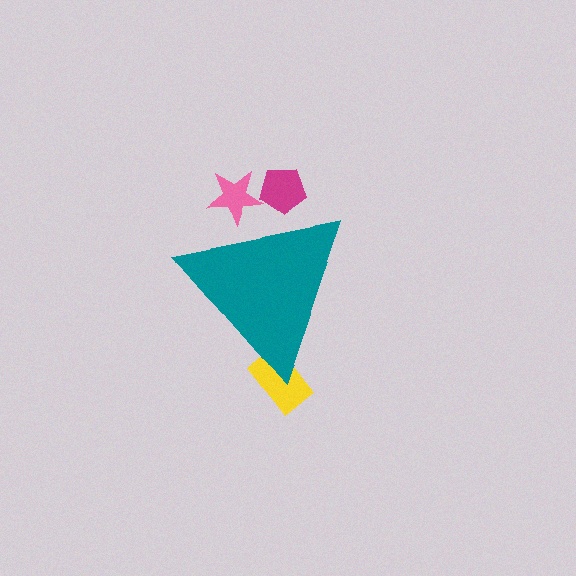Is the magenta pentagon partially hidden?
Yes, the magenta pentagon is partially hidden behind the teal triangle.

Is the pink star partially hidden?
Yes, the pink star is partially hidden behind the teal triangle.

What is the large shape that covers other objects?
A teal triangle.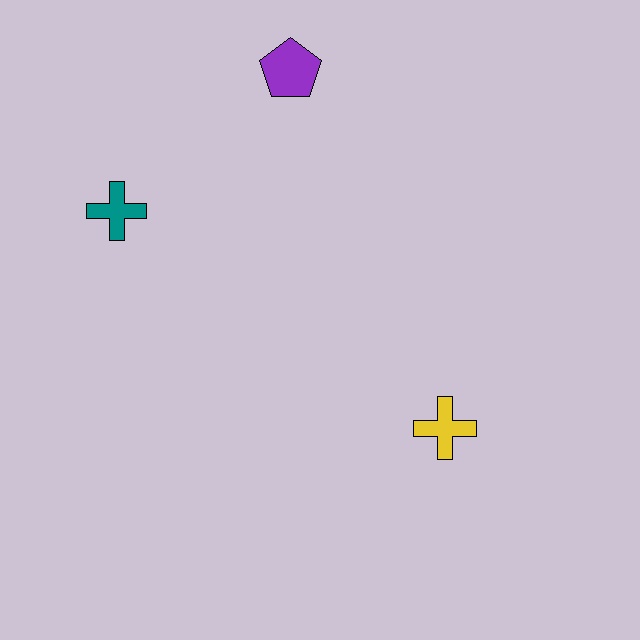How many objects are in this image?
There are 3 objects.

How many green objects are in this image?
There are no green objects.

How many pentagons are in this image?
There is 1 pentagon.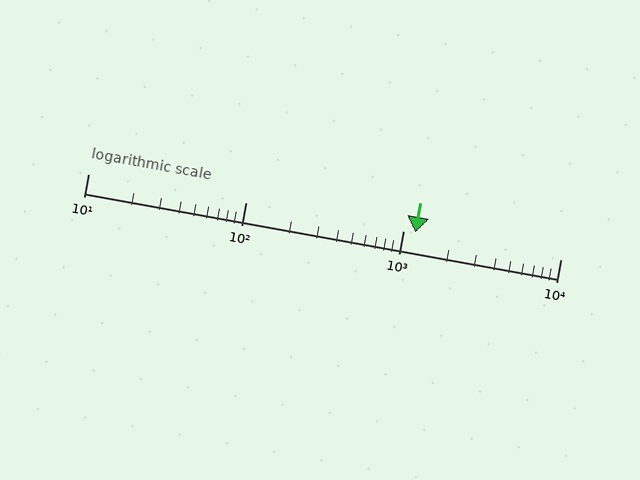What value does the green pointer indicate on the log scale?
The pointer indicates approximately 1200.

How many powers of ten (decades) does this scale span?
The scale spans 3 decades, from 10 to 10000.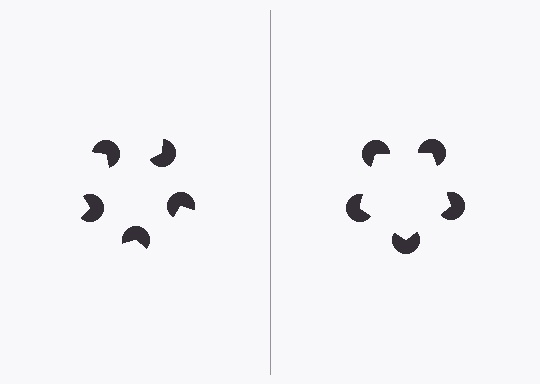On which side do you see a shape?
An illusory pentagon appears on the right side. On the left side the wedge cuts are rotated, so no coherent shape forms.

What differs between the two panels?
The pac-man discs are positioned identically on both sides; only the wedge orientations differ. On the right they align to a pentagon; on the left they are misaligned.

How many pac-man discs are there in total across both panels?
10 — 5 on each side.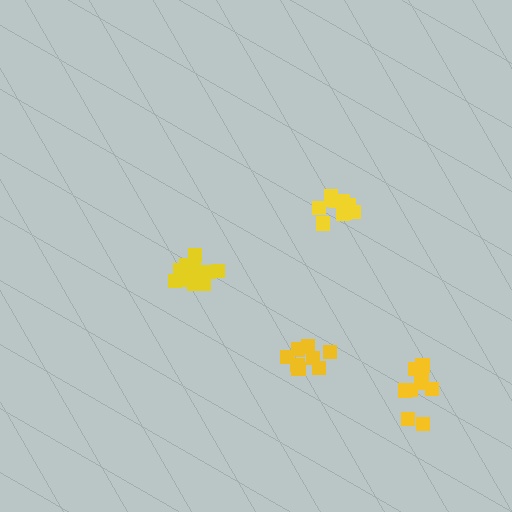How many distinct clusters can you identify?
There are 4 distinct clusters.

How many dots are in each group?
Group 1: 11 dots, Group 2: 13 dots, Group 3: 9 dots, Group 4: 9 dots (42 total).